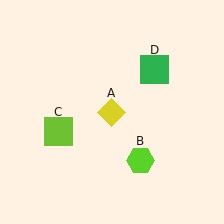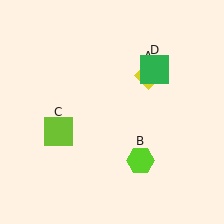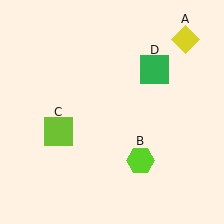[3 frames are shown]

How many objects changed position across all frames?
1 object changed position: yellow diamond (object A).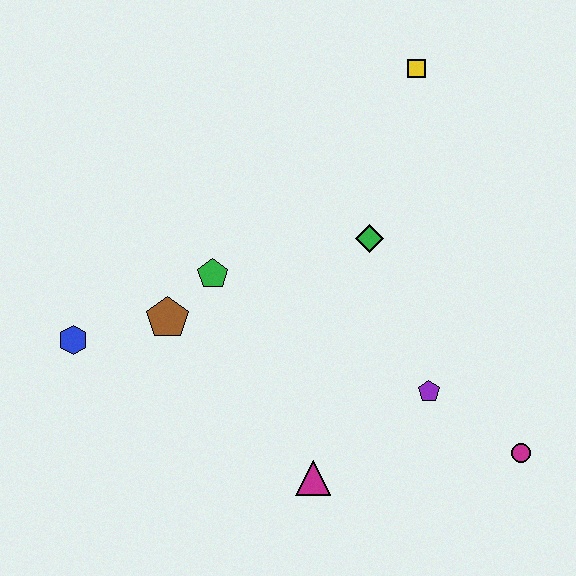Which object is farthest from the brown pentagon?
The magenta circle is farthest from the brown pentagon.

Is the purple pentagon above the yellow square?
No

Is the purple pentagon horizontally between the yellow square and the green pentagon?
No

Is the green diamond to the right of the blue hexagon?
Yes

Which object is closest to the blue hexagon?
The brown pentagon is closest to the blue hexagon.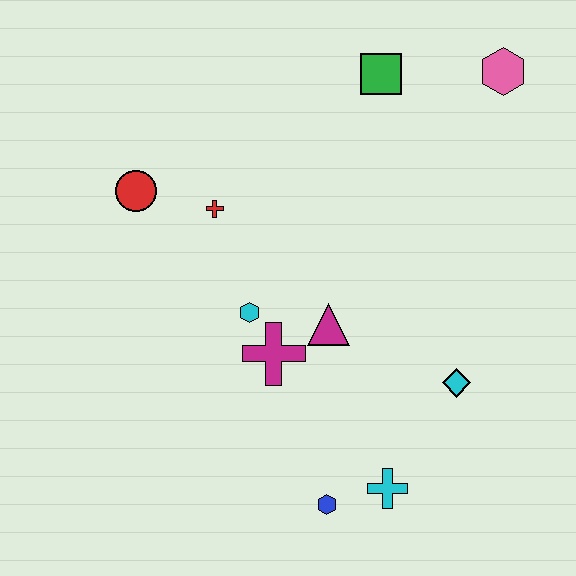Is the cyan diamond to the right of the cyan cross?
Yes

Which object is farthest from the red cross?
The cyan cross is farthest from the red cross.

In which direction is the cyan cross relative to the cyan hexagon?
The cyan cross is below the cyan hexagon.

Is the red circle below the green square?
Yes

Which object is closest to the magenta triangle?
The magenta cross is closest to the magenta triangle.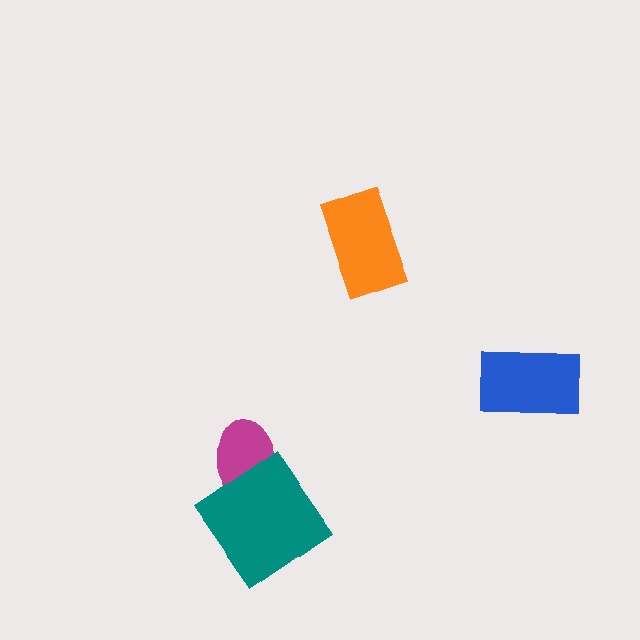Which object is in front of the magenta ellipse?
The teal diamond is in front of the magenta ellipse.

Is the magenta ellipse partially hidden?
Yes, it is partially covered by another shape.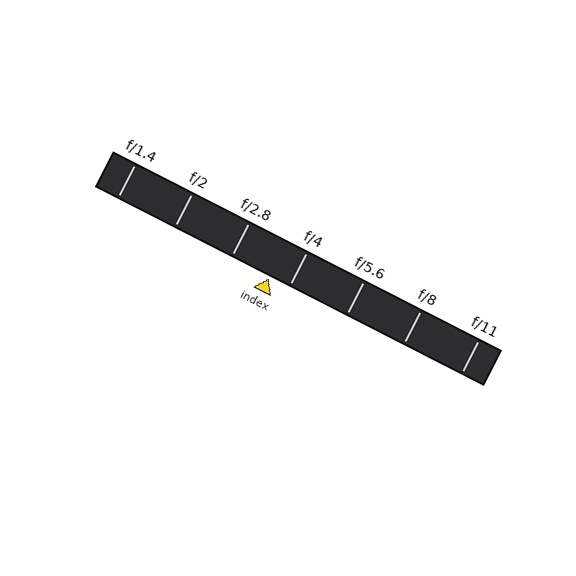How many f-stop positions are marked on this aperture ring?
There are 7 f-stop positions marked.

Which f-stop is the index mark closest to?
The index mark is closest to f/4.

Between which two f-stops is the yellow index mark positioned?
The index mark is between f/2.8 and f/4.